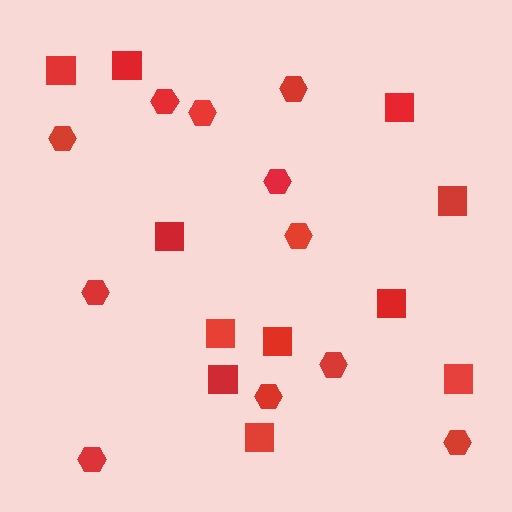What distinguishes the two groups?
There are 2 groups: one group of hexagons (11) and one group of squares (11).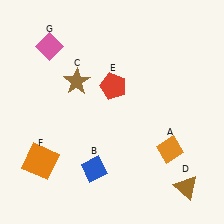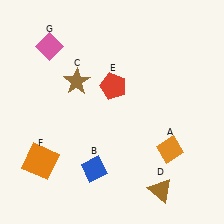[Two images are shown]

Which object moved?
The brown triangle (D) moved left.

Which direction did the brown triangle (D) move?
The brown triangle (D) moved left.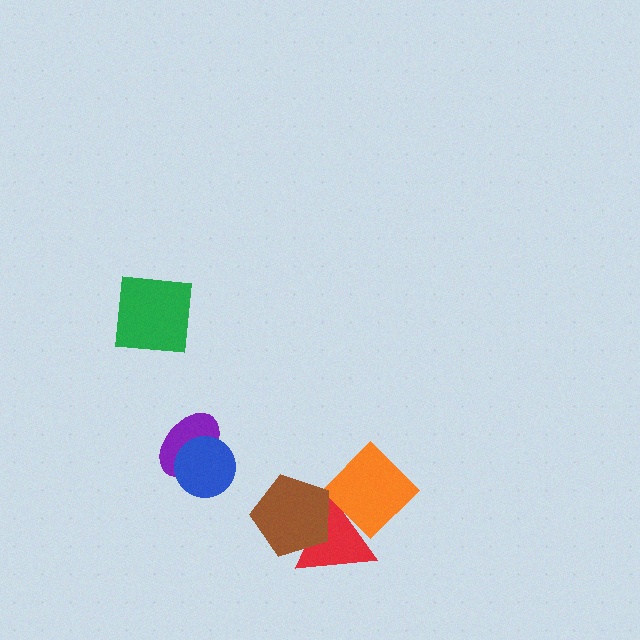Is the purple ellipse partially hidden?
Yes, it is partially covered by another shape.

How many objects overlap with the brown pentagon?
2 objects overlap with the brown pentagon.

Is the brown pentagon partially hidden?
No, no other shape covers it.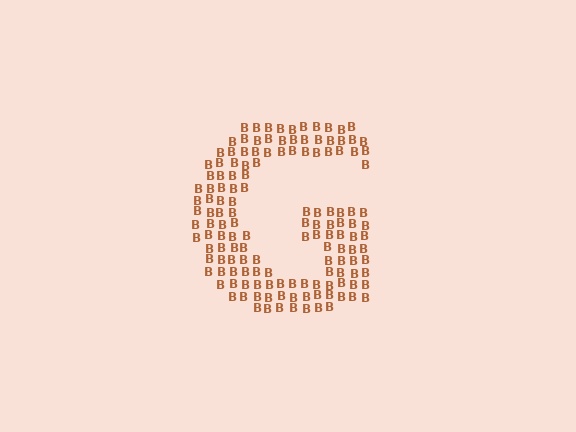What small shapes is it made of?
It is made of small letter B's.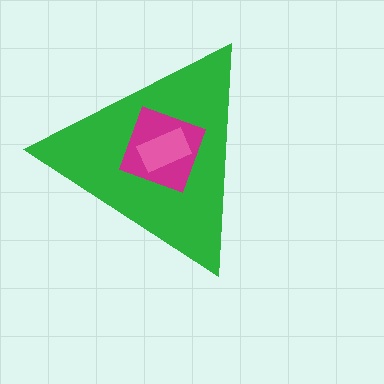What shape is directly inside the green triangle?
The magenta square.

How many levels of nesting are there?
3.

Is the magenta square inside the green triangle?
Yes.